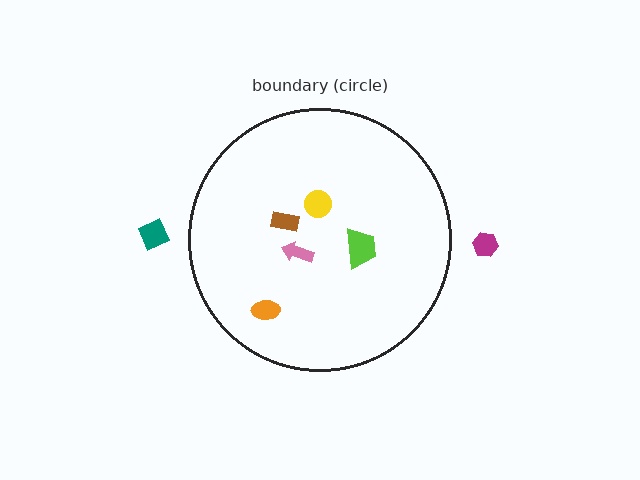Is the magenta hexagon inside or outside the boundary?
Outside.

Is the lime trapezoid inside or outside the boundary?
Inside.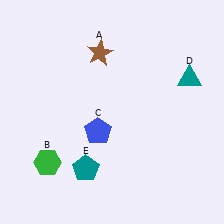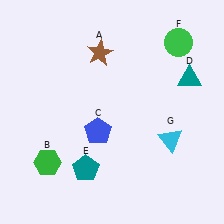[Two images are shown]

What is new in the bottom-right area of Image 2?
A cyan triangle (G) was added in the bottom-right area of Image 2.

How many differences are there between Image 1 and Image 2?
There are 2 differences between the two images.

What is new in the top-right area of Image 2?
A green circle (F) was added in the top-right area of Image 2.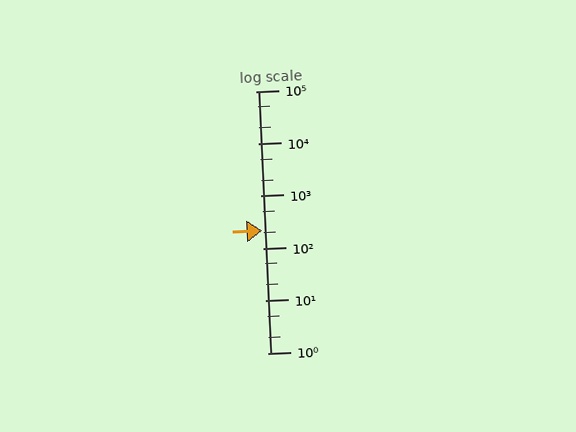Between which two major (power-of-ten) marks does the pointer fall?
The pointer is between 100 and 1000.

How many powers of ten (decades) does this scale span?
The scale spans 5 decades, from 1 to 100000.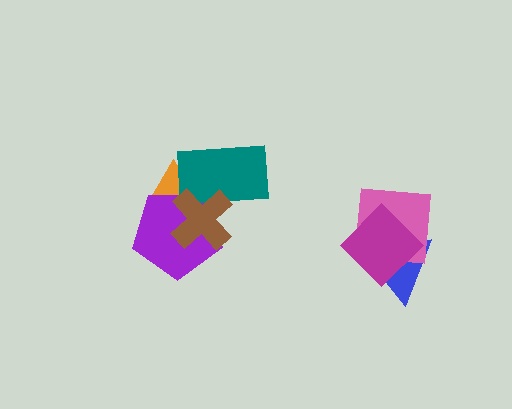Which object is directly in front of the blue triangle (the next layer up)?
The pink square is directly in front of the blue triangle.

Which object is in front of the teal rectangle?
The brown cross is in front of the teal rectangle.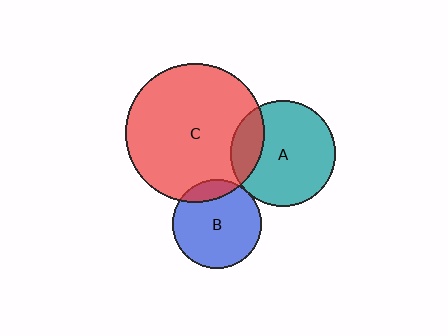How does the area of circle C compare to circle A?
Approximately 1.7 times.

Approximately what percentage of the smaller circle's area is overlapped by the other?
Approximately 20%.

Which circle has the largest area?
Circle C (red).